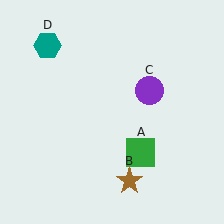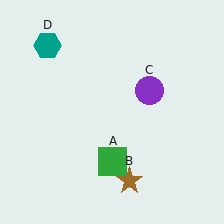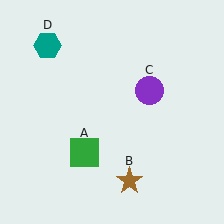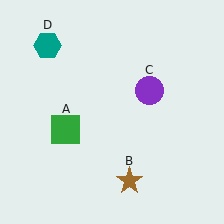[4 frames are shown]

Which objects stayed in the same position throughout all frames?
Brown star (object B) and purple circle (object C) and teal hexagon (object D) remained stationary.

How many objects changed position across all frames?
1 object changed position: green square (object A).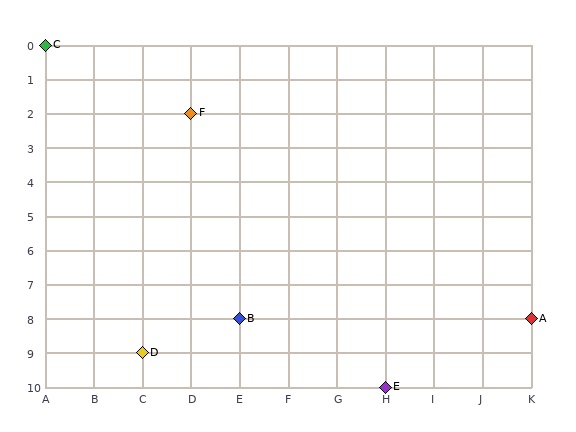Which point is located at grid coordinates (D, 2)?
Point F is at (D, 2).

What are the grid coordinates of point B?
Point B is at grid coordinates (E, 8).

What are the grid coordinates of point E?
Point E is at grid coordinates (H, 10).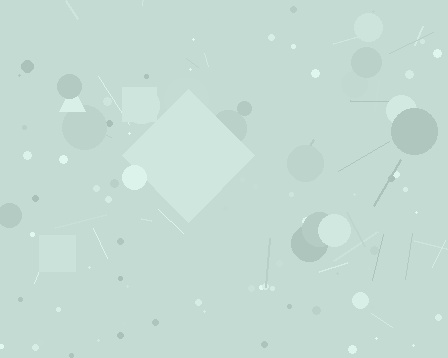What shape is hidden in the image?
A diamond is hidden in the image.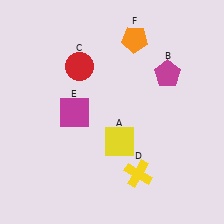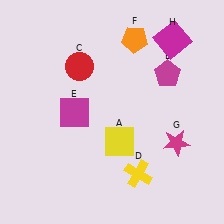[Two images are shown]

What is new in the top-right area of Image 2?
A magenta square (H) was added in the top-right area of Image 2.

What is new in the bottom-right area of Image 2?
A magenta star (G) was added in the bottom-right area of Image 2.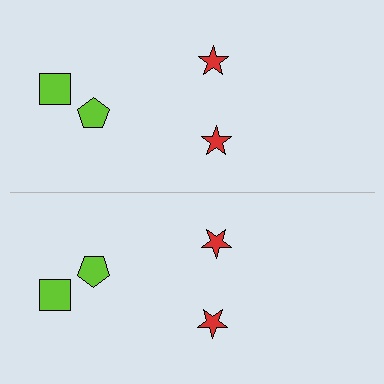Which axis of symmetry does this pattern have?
The pattern has a horizontal axis of symmetry running through the center of the image.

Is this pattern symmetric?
Yes, this pattern has bilateral (reflection) symmetry.